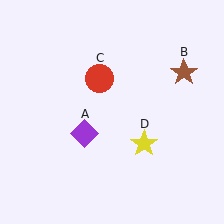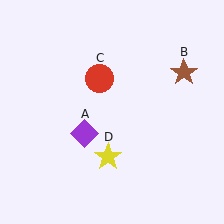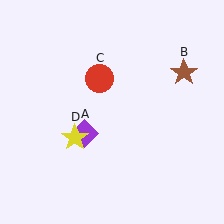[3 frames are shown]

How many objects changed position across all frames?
1 object changed position: yellow star (object D).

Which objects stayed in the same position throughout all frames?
Purple diamond (object A) and brown star (object B) and red circle (object C) remained stationary.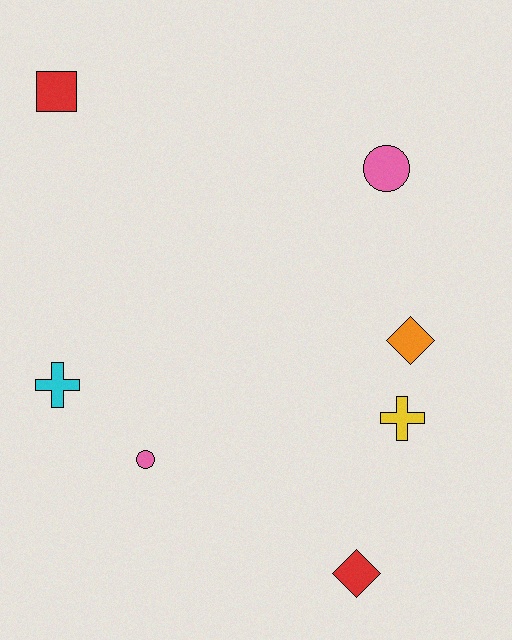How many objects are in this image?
There are 7 objects.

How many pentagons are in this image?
There are no pentagons.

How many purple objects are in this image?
There are no purple objects.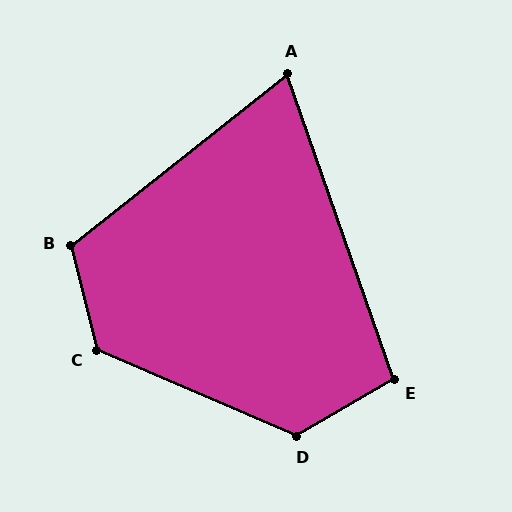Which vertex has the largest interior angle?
C, at approximately 127 degrees.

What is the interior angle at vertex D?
Approximately 126 degrees (obtuse).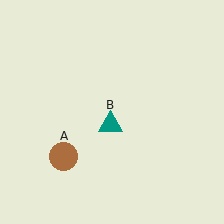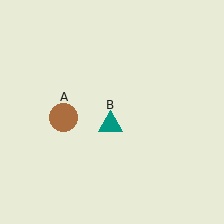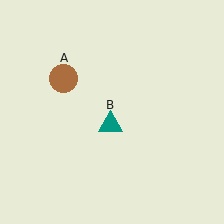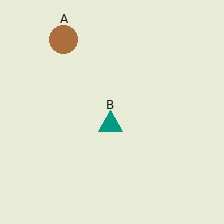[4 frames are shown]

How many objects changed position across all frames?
1 object changed position: brown circle (object A).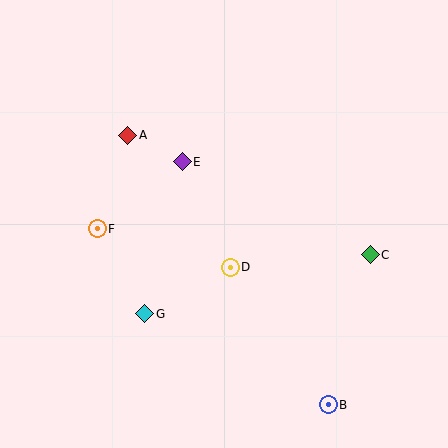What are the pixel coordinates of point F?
Point F is at (97, 229).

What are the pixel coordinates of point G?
Point G is at (145, 314).